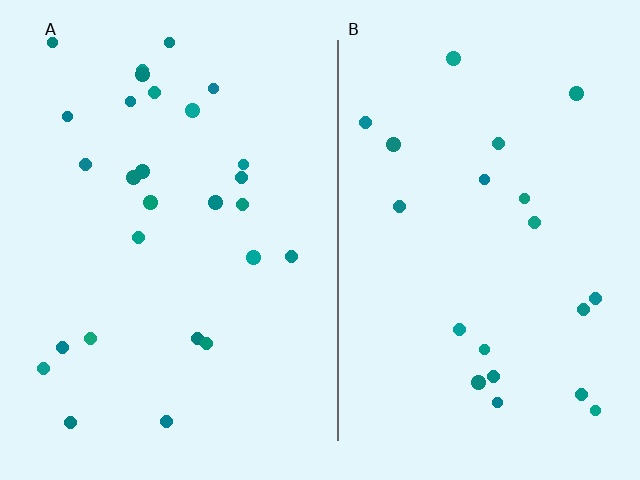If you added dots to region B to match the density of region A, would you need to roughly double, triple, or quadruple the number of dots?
Approximately double.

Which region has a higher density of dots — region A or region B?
A (the left).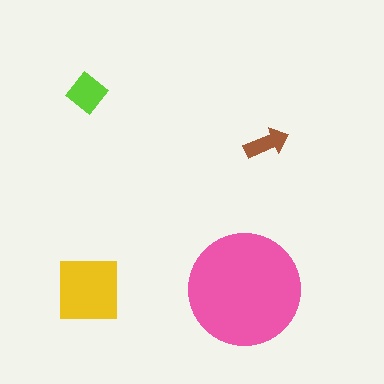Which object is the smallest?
The brown arrow.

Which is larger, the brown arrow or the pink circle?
The pink circle.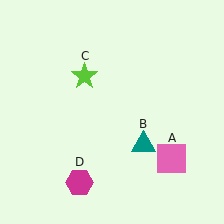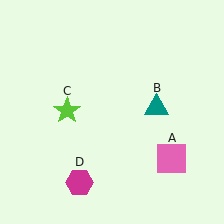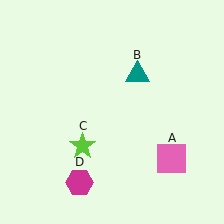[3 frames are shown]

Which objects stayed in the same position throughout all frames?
Pink square (object A) and magenta hexagon (object D) remained stationary.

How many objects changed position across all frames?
2 objects changed position: teal triangle (object B), lime star (object C).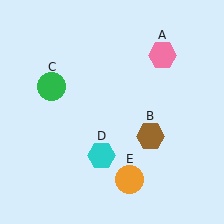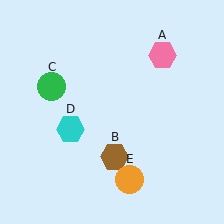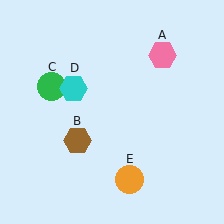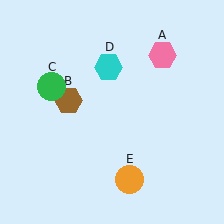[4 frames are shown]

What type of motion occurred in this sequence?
The brown hexagon (object B), cyan hexagon (object D) rotated clockwise around the center of the scene.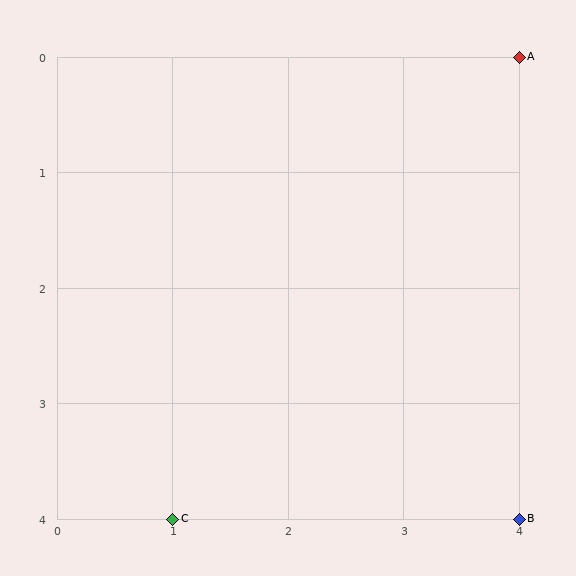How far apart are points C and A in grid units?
Points C and A are 3 columns and 4 rows apart (about 5.0 grid units diagonally).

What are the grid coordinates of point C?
Point C is at grid coordinates (1, 4).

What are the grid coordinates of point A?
Point A is at grid coordinates (4, 0).